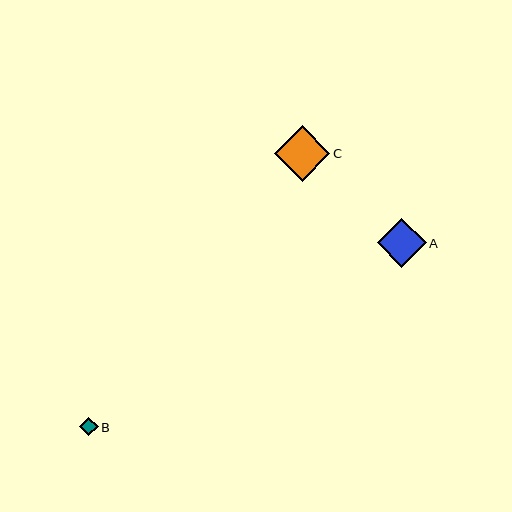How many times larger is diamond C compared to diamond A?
Diamond C is approximately 1.1 times the size of diamond A.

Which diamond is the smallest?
Diamond B is the smallest with a size of approximately 19 pixels.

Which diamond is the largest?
Diamond C is the largest with a size of approximately 55 pixels.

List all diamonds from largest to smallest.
From largest to smallest: C, A, B.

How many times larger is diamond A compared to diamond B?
Diamond A is approximately 2.6 times the size of diamond B.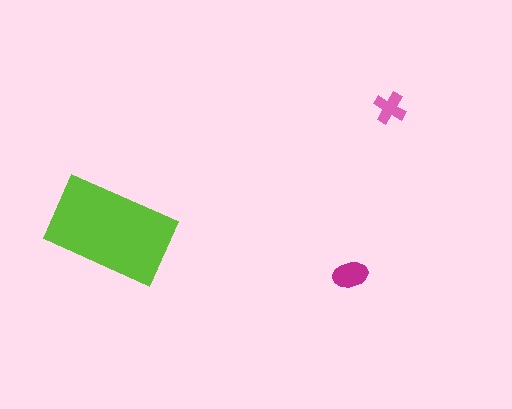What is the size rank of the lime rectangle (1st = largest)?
1st.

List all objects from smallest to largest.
The pink cross, the magenta ellipse, the lime rectangle.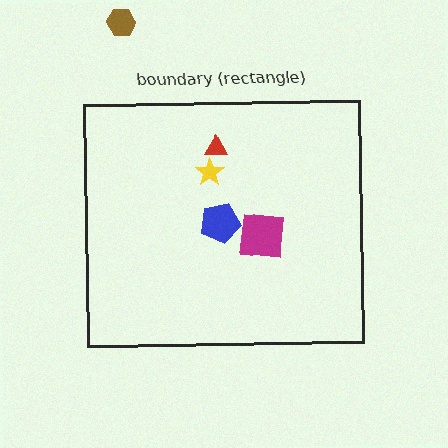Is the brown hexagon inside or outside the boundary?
Outside.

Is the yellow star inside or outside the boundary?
Inside.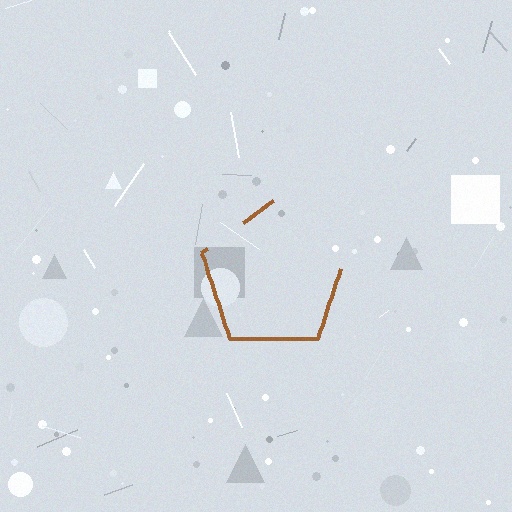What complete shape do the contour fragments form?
The contour fragments form a pentagon.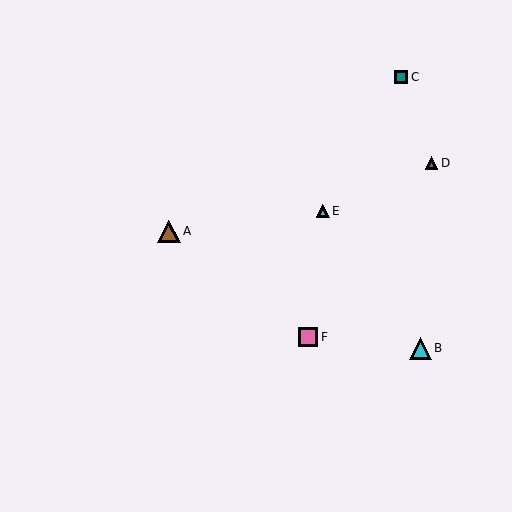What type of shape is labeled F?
Shape F is a pink square.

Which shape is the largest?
The brown triangle (labeled A) is the largest.